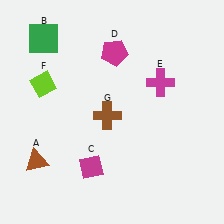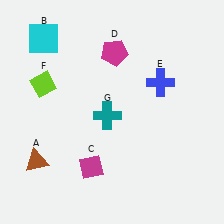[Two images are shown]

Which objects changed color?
B changed from green to cyan. E changed from magenta to blue. G changed from brown to teal.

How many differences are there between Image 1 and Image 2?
There are 3 differences between the two images.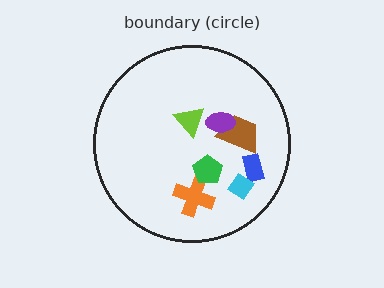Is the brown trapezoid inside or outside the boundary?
Inside.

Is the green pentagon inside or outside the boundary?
Inside.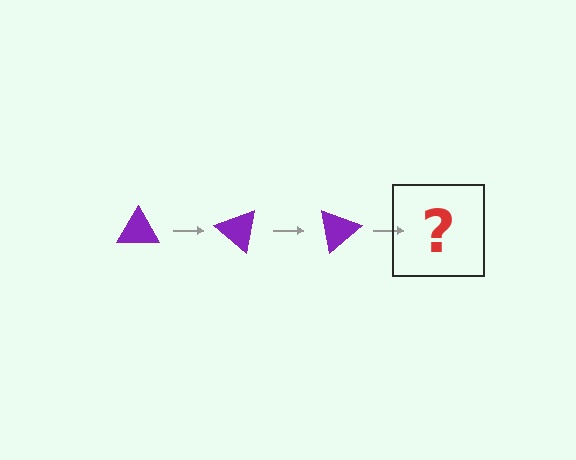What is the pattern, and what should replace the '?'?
The pattern is that the triangle rotates 40 degrees each step. The '?' should be a purple triangle rotated 120 degrees.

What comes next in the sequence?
The next element should be a purple triangle rotated 120 degrees.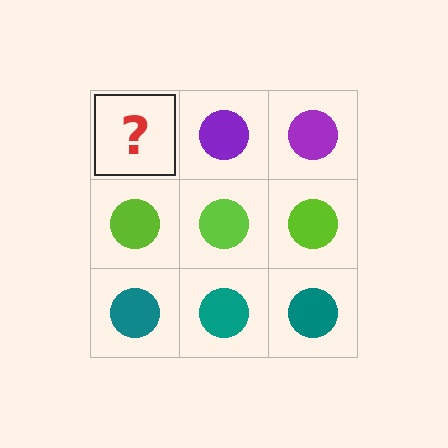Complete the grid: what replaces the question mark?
The question mark should be replaced with a purple circle.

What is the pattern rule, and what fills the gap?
The rule is that each row has a consistent color. The gap should be filled with a purple circle.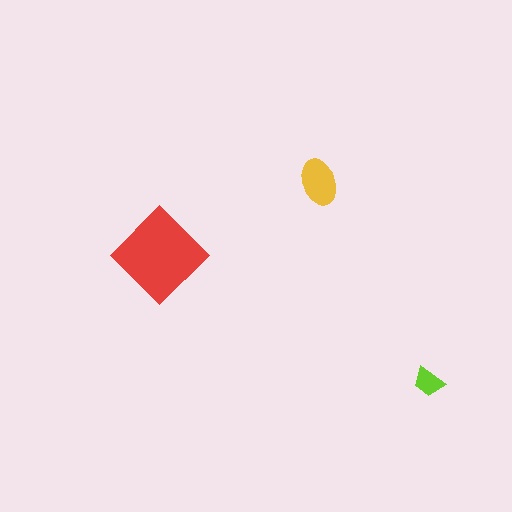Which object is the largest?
The red diamond.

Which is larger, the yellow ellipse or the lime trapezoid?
The yellow ellipse.